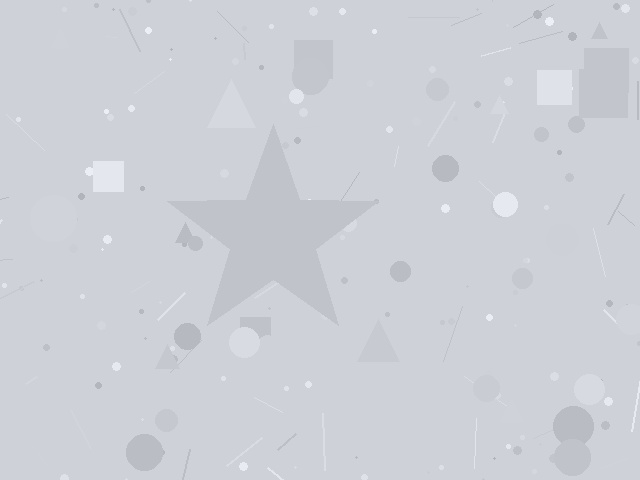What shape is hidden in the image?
A star is hidden in the image.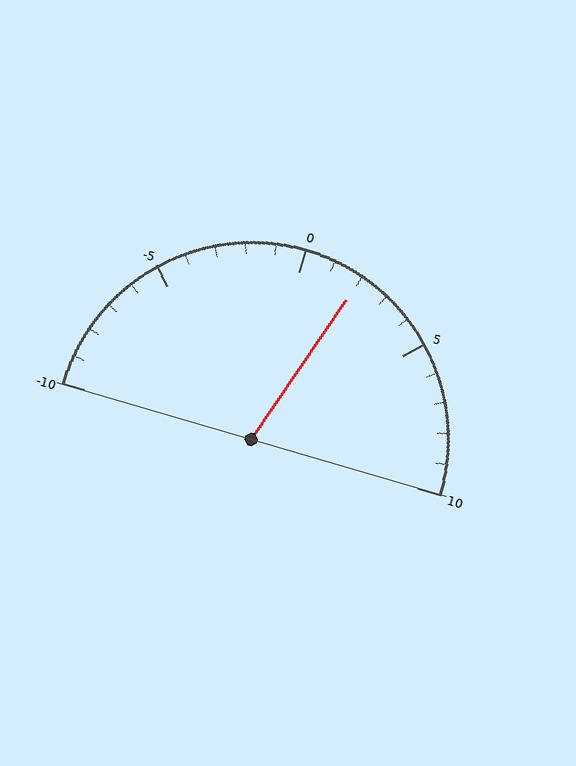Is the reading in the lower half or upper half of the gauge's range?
The reading is in the upper half of the range (-10 to 10).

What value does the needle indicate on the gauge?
The needle indicates approximately 2.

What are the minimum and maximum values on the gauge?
The gauge ranges from -10 to 10.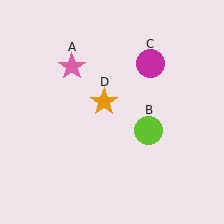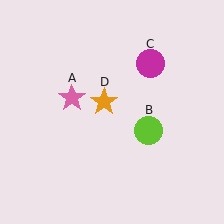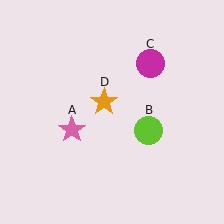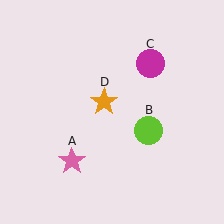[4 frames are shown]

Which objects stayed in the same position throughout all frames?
Lime circle (object B) and magenta circle (object C) and orange star (object D) remained stationary.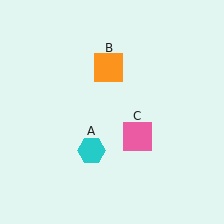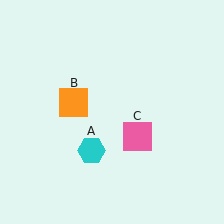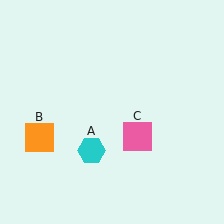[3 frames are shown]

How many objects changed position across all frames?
1 object changed position: orange square (object B).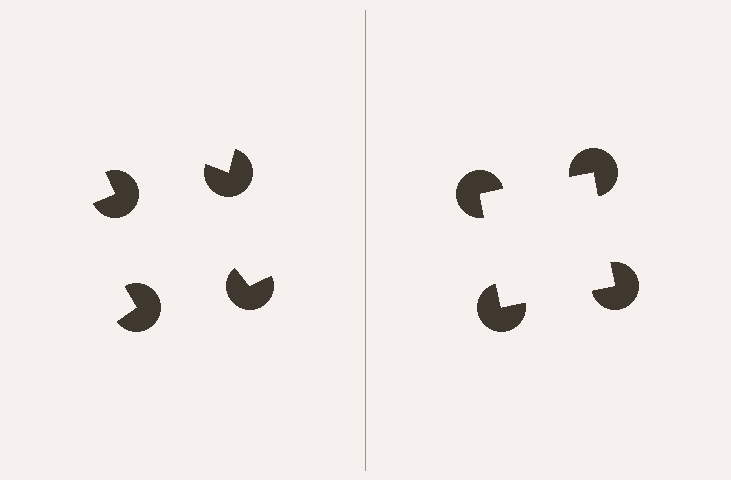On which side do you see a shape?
An illusory square appears on the right side. On the left side the wedge cuts are rotated, so no coherent shape forms.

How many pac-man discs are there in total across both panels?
8 — 4 on each side.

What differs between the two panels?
The pac-man discs are positioned identically on both sides; only the wedge orientations differ. On the right they align to a square; on the left they are misaligned.